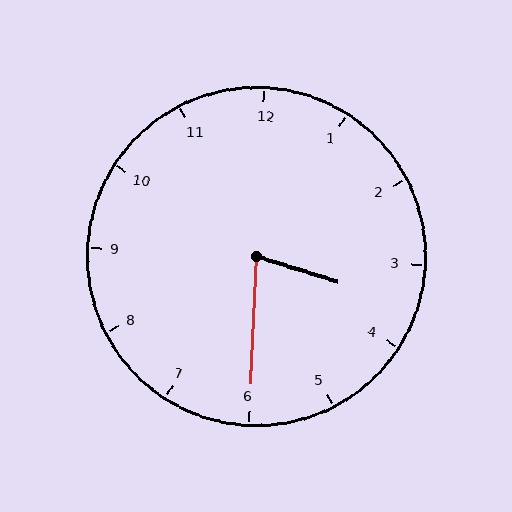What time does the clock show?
3:30.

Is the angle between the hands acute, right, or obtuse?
It is acute.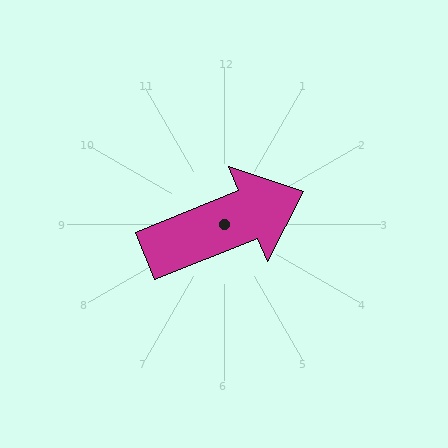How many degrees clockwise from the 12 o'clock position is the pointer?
Approximately 68 degrees.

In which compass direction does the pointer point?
East.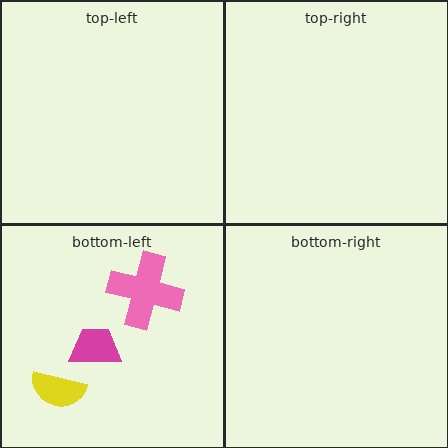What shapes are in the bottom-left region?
The pink cross, the magenta trapezoid, the yellow semicircle.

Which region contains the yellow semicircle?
The bottom-left region.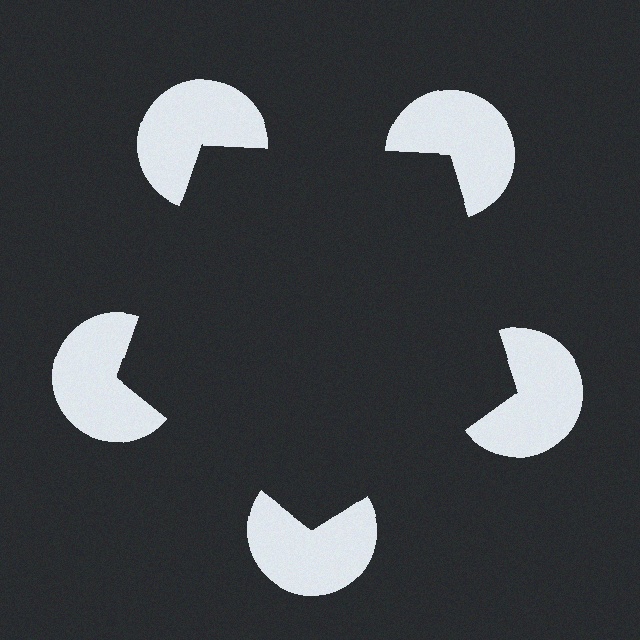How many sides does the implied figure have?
5 sides.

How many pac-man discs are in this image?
There are 5 — one at each vertex of the illusory pentagon.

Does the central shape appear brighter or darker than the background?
It typically appears slightly darker than the background, even though no actual brightness change is drawn.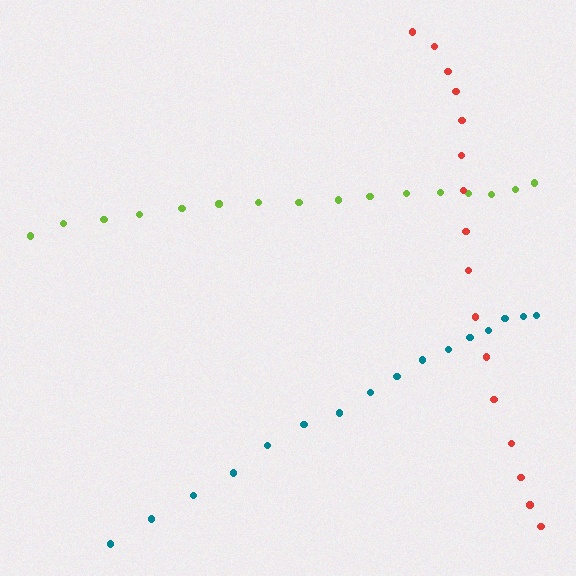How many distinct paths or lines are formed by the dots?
There are 3 distinct paths.